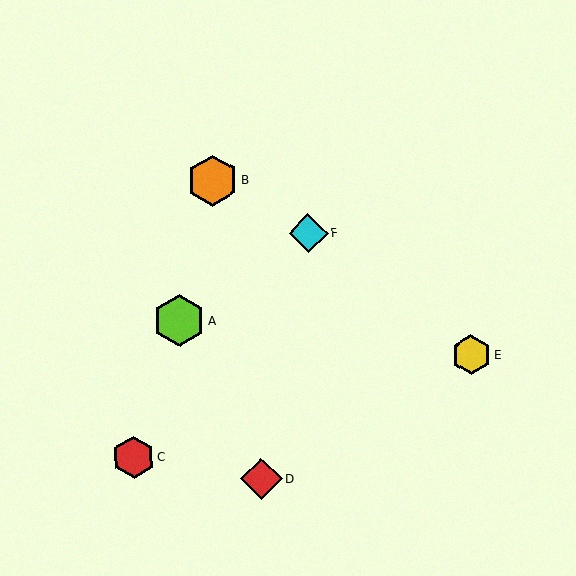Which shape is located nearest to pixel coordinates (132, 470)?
The red hexagon (labeled C) at (134, 458) is nearest to that location.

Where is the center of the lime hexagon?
The center of the lime hexagon is at (179, 321).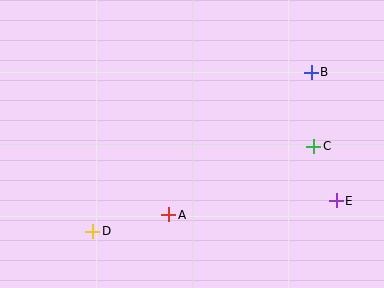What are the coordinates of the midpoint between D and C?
The midpoint between D and C is at (203, 189).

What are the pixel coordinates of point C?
Point C is at (314, 146).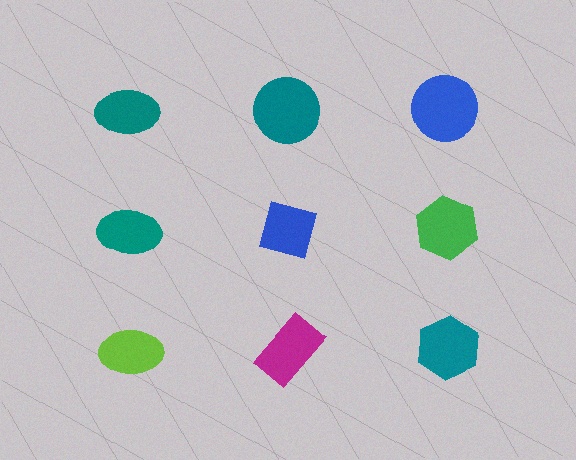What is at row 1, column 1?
A teal ellipse.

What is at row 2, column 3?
A green hexagon.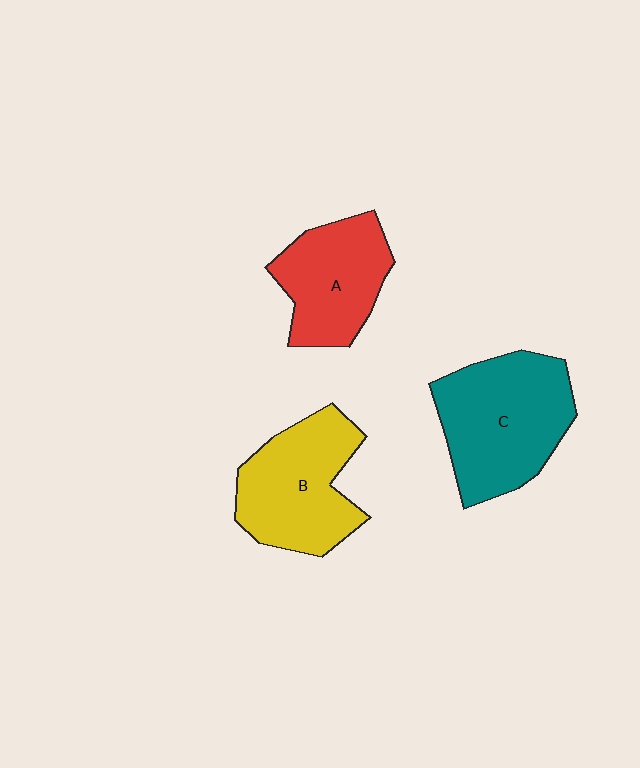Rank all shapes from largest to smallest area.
From largest to smallest: C (teal), B (yellow), A (red).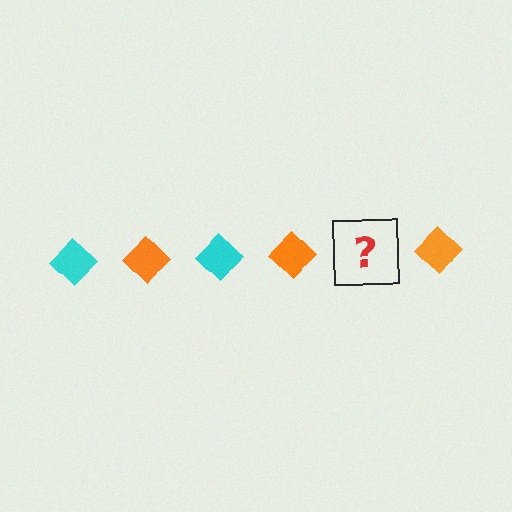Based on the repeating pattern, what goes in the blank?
The blank should be a cyan diamond.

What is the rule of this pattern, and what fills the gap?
The rule is that the pattern cycles through cyan, orange diamonds. The gap should be filled with a cyan diamond.